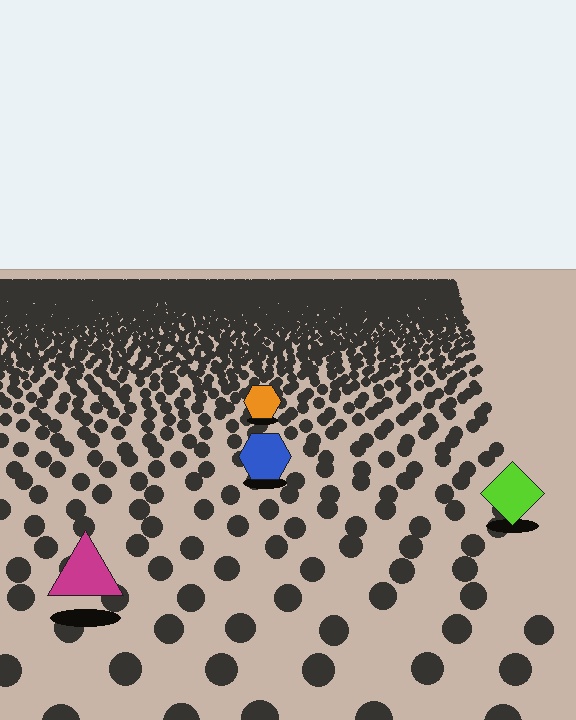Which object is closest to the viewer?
The magenta triangle is closest. The texture marks near it are larger and more spread out.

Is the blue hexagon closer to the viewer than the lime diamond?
No. The lime diamond is closer — you can tell from the texture gradient: the ground texture is coarser near it.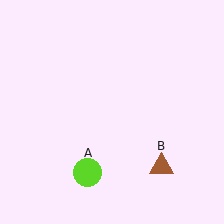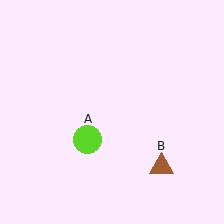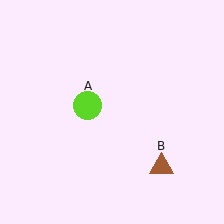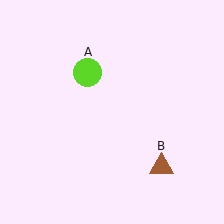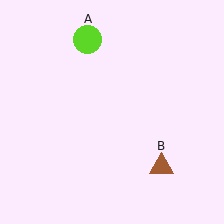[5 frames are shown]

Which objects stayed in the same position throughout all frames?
Brown triangle (object B) remained stationary.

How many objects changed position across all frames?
1 object changed position: lime circle (object A).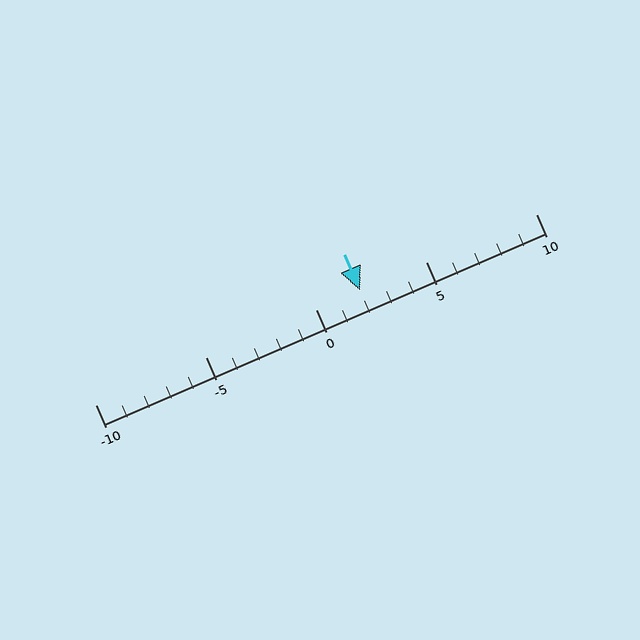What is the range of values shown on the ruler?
The ruler shows values from -10 to 10.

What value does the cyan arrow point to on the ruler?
The cyan arrow points to approximately 2.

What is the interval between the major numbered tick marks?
The major tick marks are spaced 5 units apart.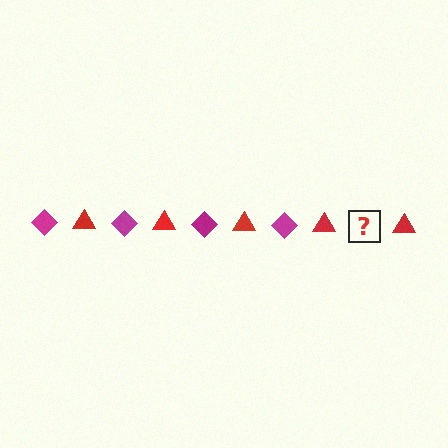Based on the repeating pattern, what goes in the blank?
The blank should be a magenta diamond.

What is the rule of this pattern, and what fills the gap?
The rule is that the pattern alternates between magenta diamond and red triangle. The gap should be filled with a magenta diamond.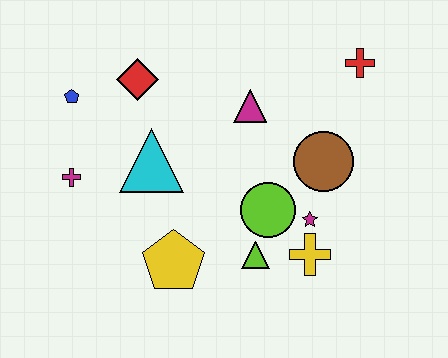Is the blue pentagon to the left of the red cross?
Yes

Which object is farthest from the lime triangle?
The blue pentagon is farthest from the lime triangle.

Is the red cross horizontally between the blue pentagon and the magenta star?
No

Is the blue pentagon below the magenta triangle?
No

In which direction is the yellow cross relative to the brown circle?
The yellow cross is below the brown circle.